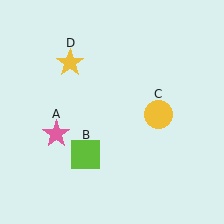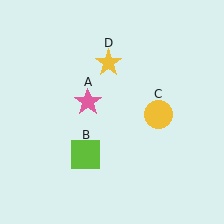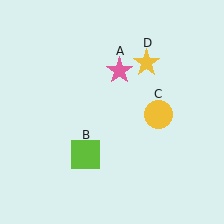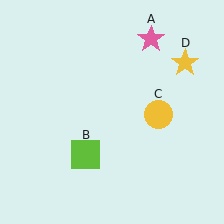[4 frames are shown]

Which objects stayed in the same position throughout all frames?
Lime square (object B) and yellow circle (object C) remained stationary.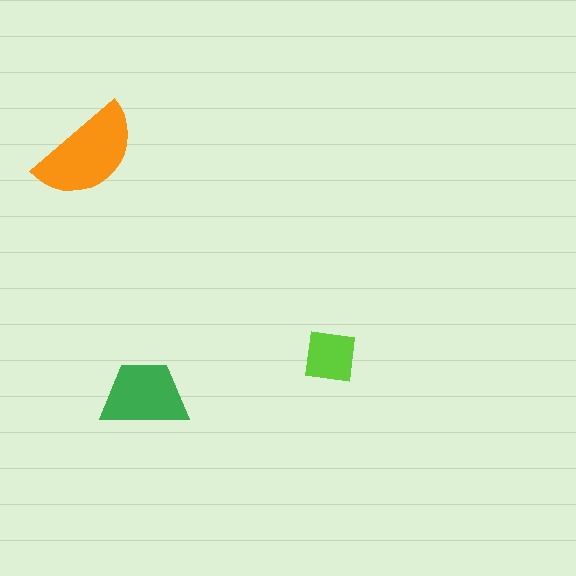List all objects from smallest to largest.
The lime square, the green trapezoid, the orange semicircle.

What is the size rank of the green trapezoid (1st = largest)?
2nd.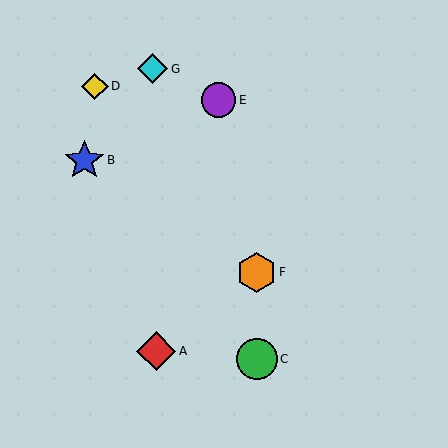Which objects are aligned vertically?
Objects C, F are aligned vertically.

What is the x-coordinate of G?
Object G is at x≈153.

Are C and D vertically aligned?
No, C is at x≈257 and D is at x≈95.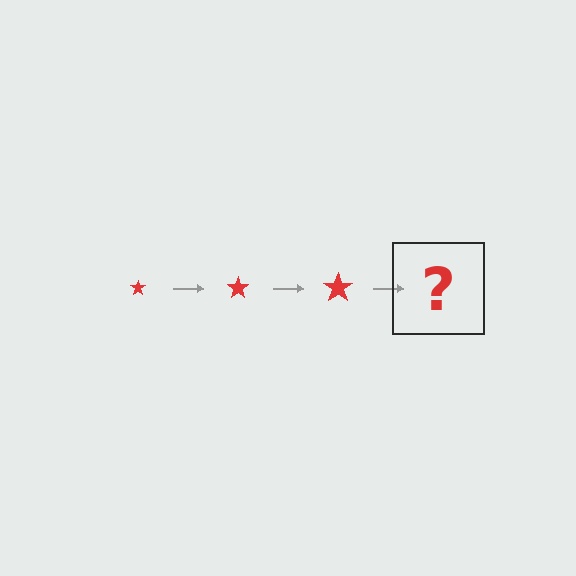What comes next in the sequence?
The next element should be a red star, larger than the previous one.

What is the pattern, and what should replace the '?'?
The pattern is that the star gets progressively larger each step. The '?' should be a red star, larger than the previous one.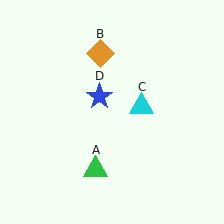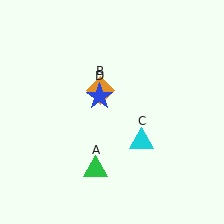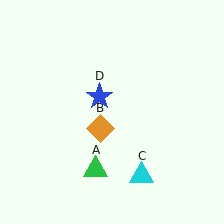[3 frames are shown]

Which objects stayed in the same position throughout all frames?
Green triangle (object A) and blue star (object D) remained stationary.